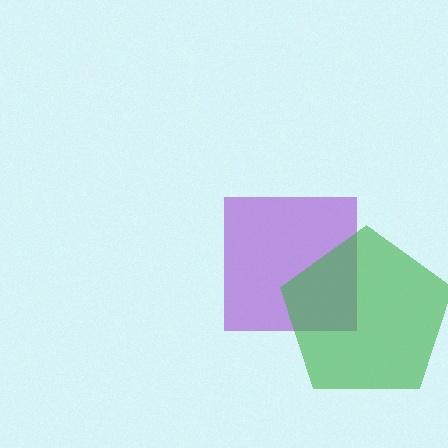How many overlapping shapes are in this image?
There are 2 overlapping shapes in the image.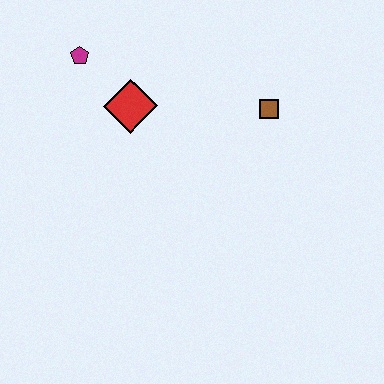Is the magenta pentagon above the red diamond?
Yes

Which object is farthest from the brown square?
The magenta pentagon is farthest from the brown square.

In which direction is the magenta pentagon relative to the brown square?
The magenta pentagon is to the left of the brown square.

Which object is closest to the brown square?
The red diamond is closest to the brown square.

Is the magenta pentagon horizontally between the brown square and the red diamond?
No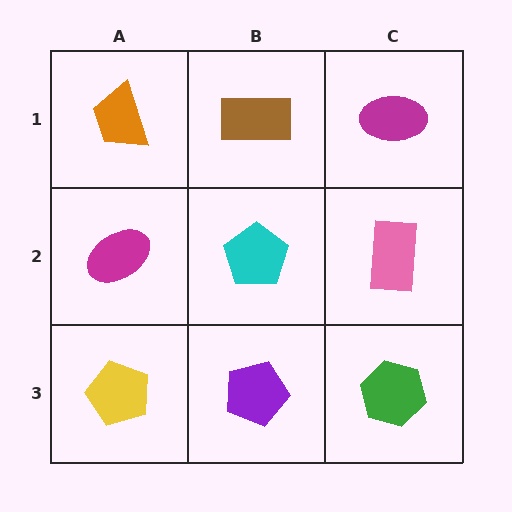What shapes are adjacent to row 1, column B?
A cyan pentagon (row 2, column B), an orange trapezoid (row 1, column A), a magenta ellipse (row 1, column C).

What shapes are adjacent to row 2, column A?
An orange trapezoid (row 1, column A), a yellow pentagon (row 3, column A), a cyan pentagon (row 2, column B).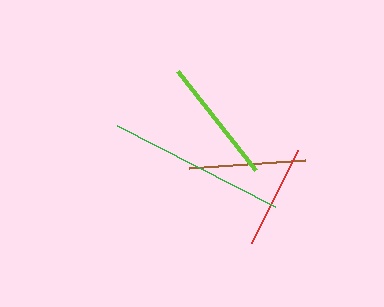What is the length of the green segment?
The green segment is approximately 177 pixels long.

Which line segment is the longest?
The green line is the longest at approximately 177 pixels.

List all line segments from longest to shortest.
From longest to shortest: green, lime, brown, red.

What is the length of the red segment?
The red segment is approximately 104 pixels long.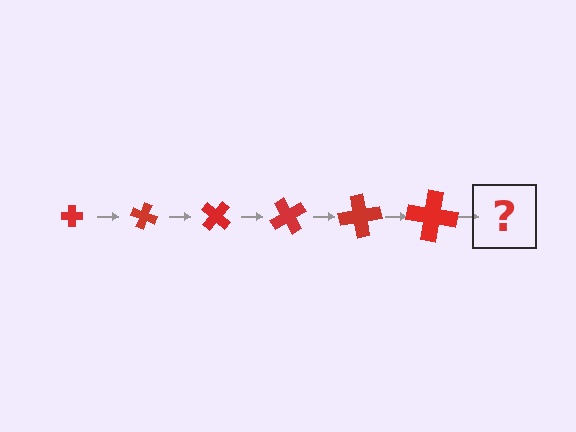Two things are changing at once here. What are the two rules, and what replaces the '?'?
The two rules are that the cross grows larger each step and it rotates 20 degrees each step. The '?' should be a cross, larger than the previous one and rotated 120 degrees from the start.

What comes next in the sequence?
The next element should be a cross, larger than the previous one and rotated 120 degrees from the start.